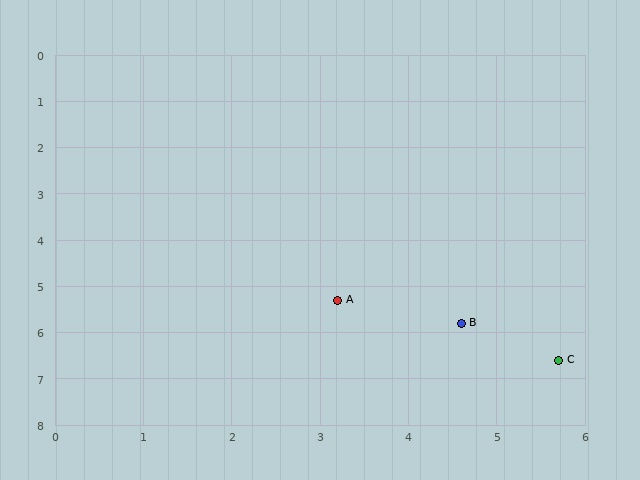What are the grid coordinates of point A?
Point A is at approximately (3.2, 5.3).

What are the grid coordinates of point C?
Point C is at approximately (5.7, 6.6).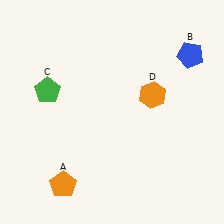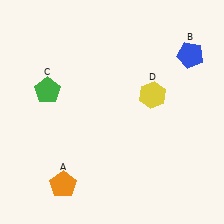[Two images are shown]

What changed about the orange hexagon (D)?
In Image 1, D is orange. In Image 2, it changed to yellow.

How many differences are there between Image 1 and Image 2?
There is 1 difference between the two images.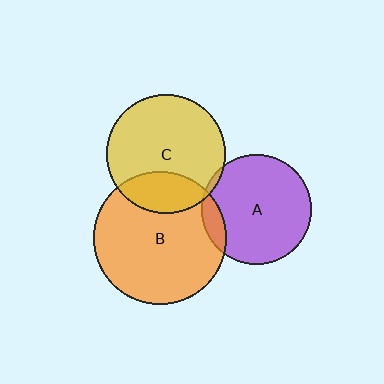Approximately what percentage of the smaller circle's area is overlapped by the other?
Approximately 5%.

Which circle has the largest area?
Circle B (orange).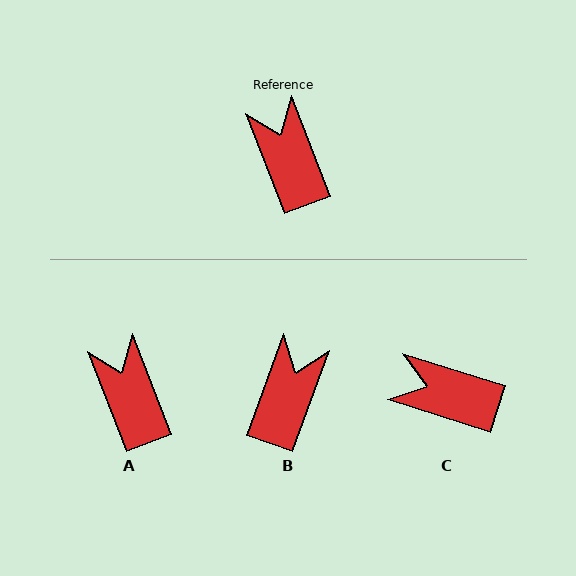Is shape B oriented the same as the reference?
No, it is off by about 41 degrees.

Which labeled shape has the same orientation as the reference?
A.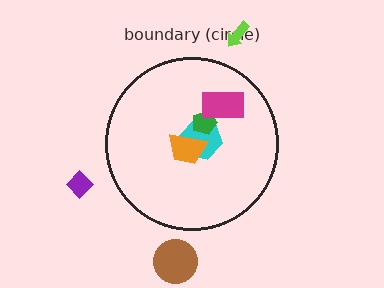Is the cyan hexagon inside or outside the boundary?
Inside.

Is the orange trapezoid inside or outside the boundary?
Inside.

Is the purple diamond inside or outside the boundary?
Outside.